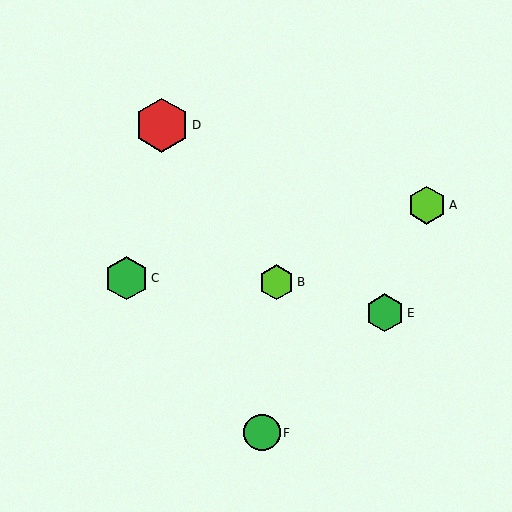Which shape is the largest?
The red hexagon (labeled D) is the largest.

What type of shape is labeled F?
Shape F is a green circle.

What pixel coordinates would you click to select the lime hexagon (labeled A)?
Click at (427, 205) to select the lime hexagon A.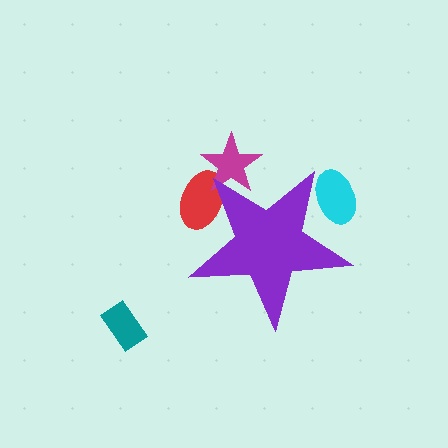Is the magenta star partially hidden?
Yes, the magenta star is partially hidden behind the purple star.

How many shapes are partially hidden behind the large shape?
3 shapes are partially hidden.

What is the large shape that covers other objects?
A purple star.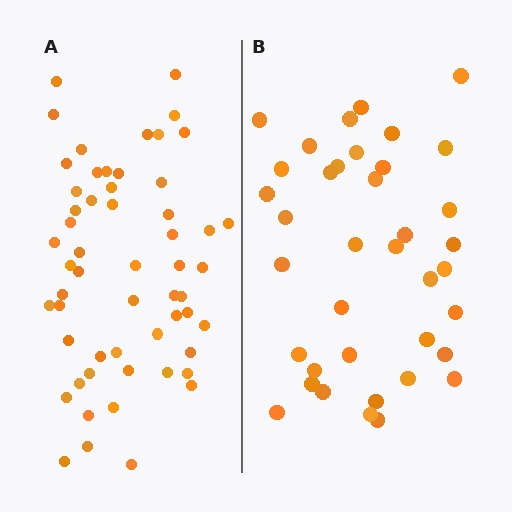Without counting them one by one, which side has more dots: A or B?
Region A (the left region) has more dots.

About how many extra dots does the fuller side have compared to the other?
Region A has approximately 20 more dots than region B.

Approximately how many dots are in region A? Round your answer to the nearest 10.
About 60 dots. (The exact count is 56, which rounds to 60.)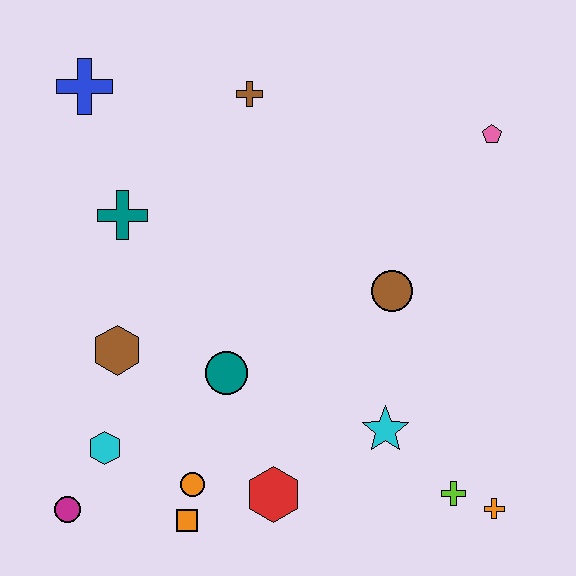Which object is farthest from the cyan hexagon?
The pink pentagon is farthest from the cyan hexagon.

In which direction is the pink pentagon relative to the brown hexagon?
The pink pentagon is to the right of the brown hexagon.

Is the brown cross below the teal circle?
No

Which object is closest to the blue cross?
The teal cross is closest to the blue cross.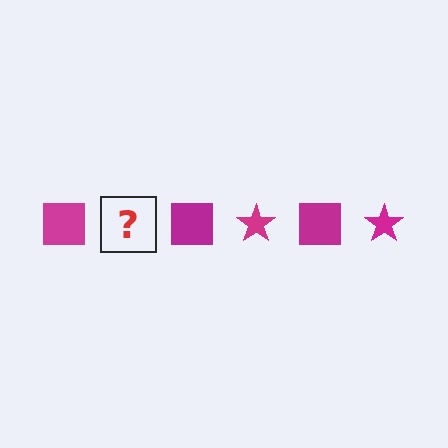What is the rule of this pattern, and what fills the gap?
The rule is that the pattern cycles through square, star shapes in magenta. The gap should be filled with a magenta star.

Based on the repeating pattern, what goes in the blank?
The blank should be a magenta star.